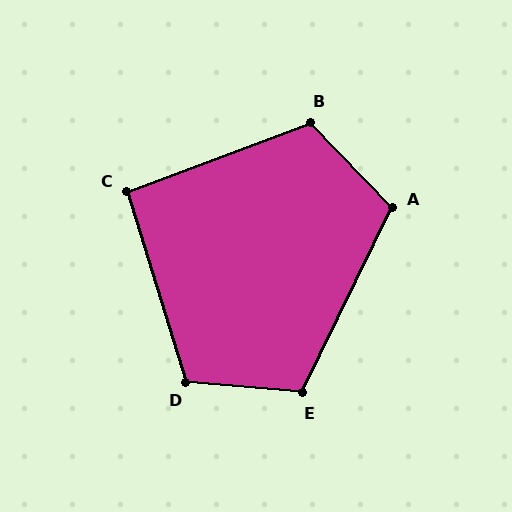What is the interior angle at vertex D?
Approximately 112 degrees (obtuse).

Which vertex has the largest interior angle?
B, at approximately 113 degrees.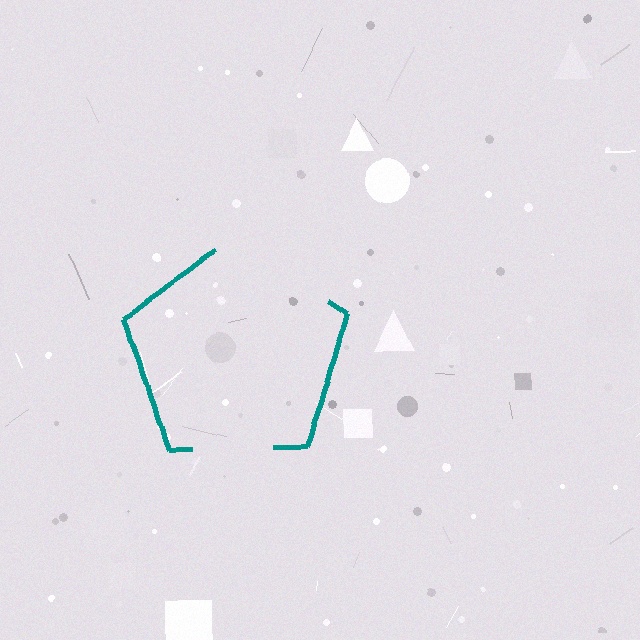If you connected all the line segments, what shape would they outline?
They would outline a pentagon.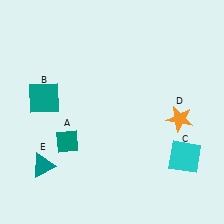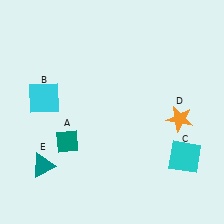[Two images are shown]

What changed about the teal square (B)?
In Image 1, B is teal. In Image 2, it changed to cyan.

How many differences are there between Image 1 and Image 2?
There is 1 difference between the two images.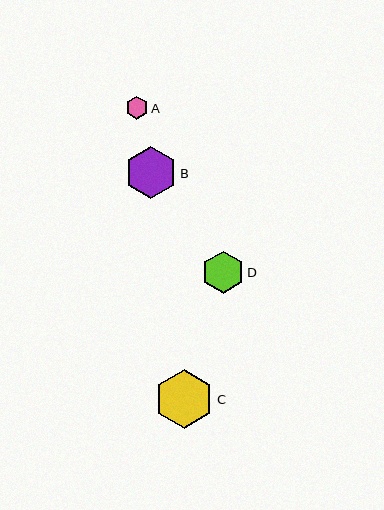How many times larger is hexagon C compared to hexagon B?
Hexagon C is approximately 1.1 times the size of hexagon B.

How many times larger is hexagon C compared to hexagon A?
Hexagon C is approximately 2.6 times the size of hexagon A.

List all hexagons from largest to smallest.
From largest to smallest: C, B, D, A.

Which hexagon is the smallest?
Hexagon A is the smallest with a size of approximately 23 pixels.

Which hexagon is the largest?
Hexagon C is the largest with a size of approximately 59 pixels.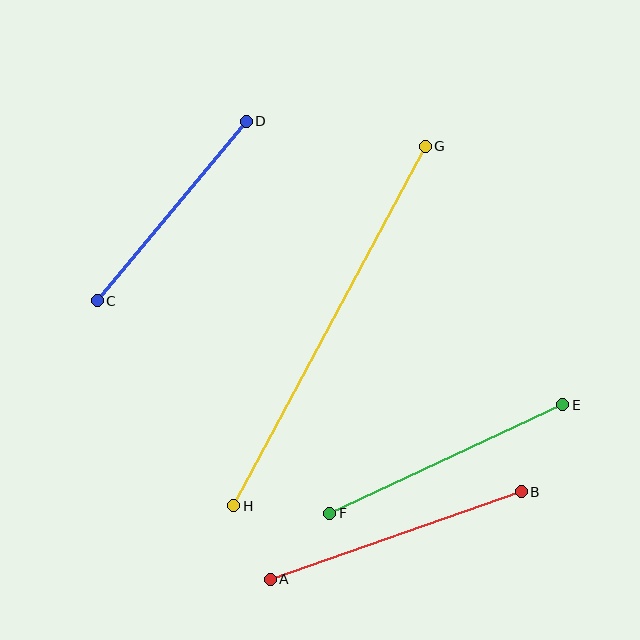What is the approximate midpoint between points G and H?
The midpoint is at approximately (330, 326) pixels.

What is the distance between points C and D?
The distance is approximately 233 pixels.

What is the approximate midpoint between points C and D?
The midpoint is at approximately (172, 211) pixels.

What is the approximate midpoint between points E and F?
The midpoint is at approximately (446, 459) pixels.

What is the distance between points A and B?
The distance is approximately 266 pixels.